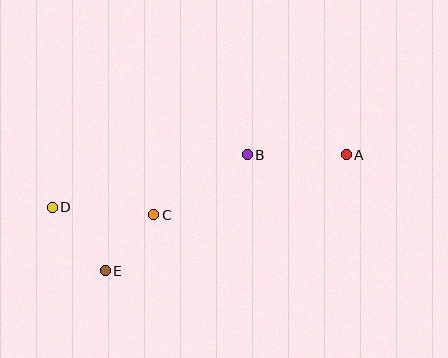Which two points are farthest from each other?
Points A and D are farthest from each other.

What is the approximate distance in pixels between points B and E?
The distance between B and E is approximately 184 pixels.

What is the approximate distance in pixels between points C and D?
The distance between C and D is approximately 102 pixels.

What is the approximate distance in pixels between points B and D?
The distance between B and D is approximately 202 pixels.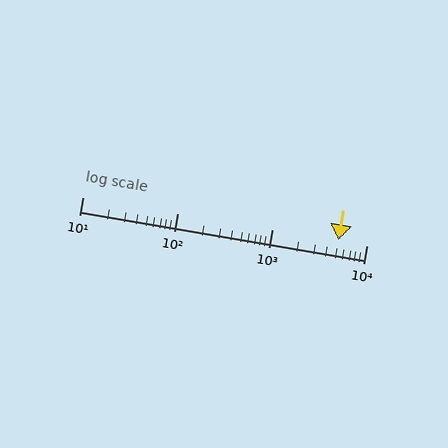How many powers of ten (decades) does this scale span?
The scale spans 3 decades, from 10 to 10000.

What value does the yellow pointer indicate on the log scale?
The pointer indicates approximately 5000.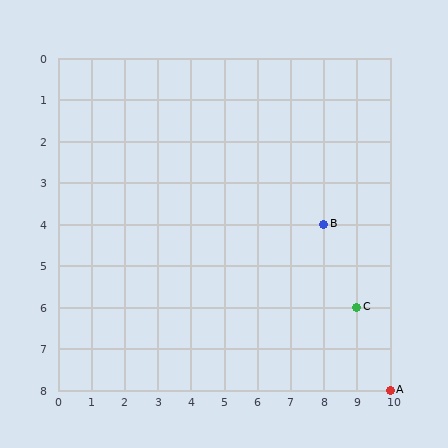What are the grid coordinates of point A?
Point A is at grid coordinates (10, 8).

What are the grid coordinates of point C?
Point C is at grid coordinates (9, 6).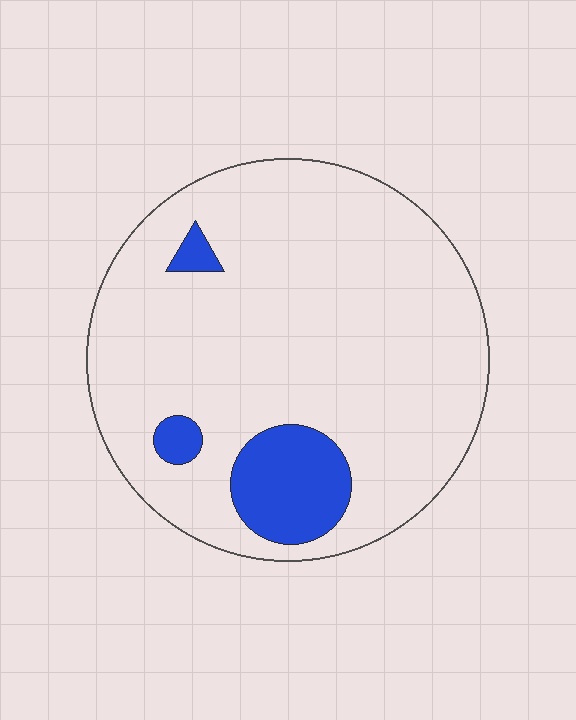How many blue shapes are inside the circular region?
3.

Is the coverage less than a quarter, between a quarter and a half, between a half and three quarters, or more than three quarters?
Less than a quarter.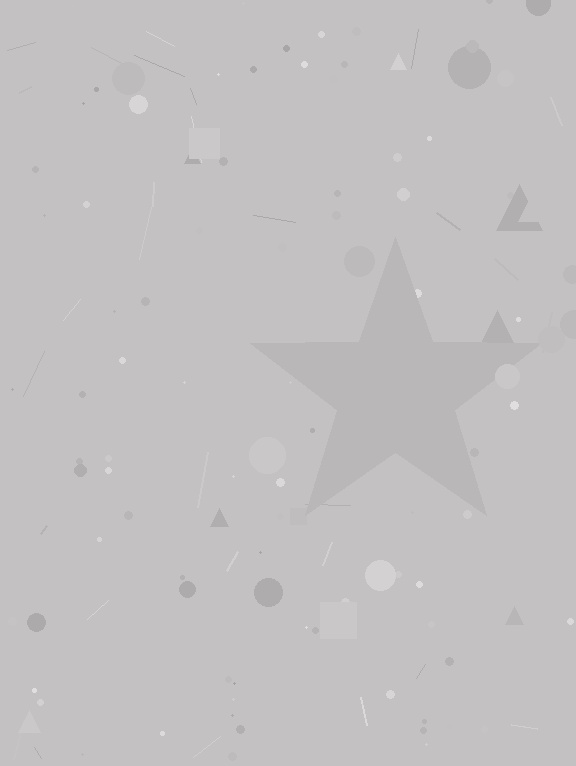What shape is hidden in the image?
A star is hidden in the image.